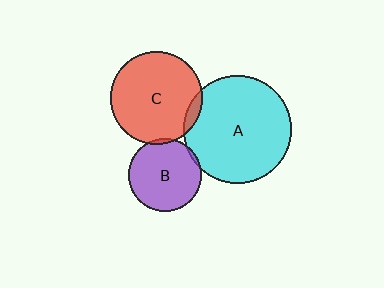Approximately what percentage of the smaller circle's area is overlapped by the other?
Approximately 5%.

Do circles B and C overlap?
Yes.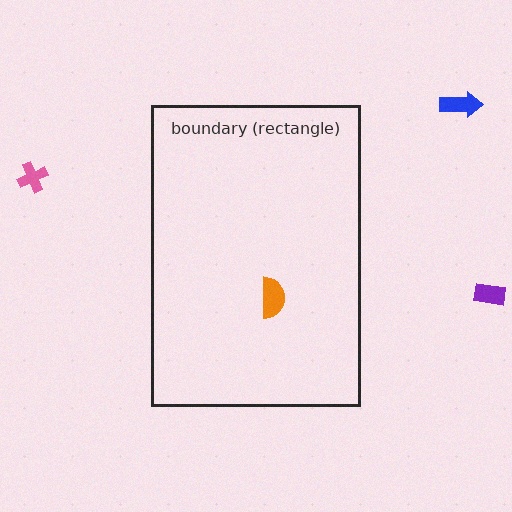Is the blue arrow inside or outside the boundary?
Outside.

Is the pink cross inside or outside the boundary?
Outside.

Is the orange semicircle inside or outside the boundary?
Inside.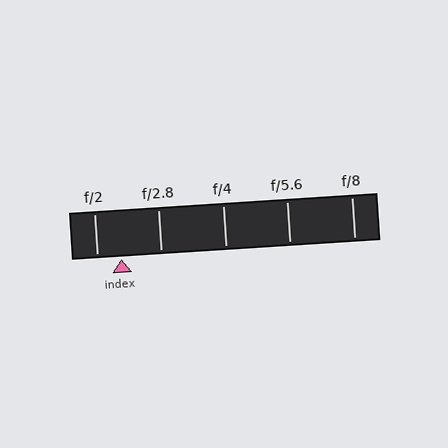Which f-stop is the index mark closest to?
The index mark is closest to f/2.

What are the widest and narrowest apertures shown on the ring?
The widest aperture shown is f/2 and the narrowest is f/8.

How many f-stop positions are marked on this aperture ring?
There are 5 f-stop positions marked.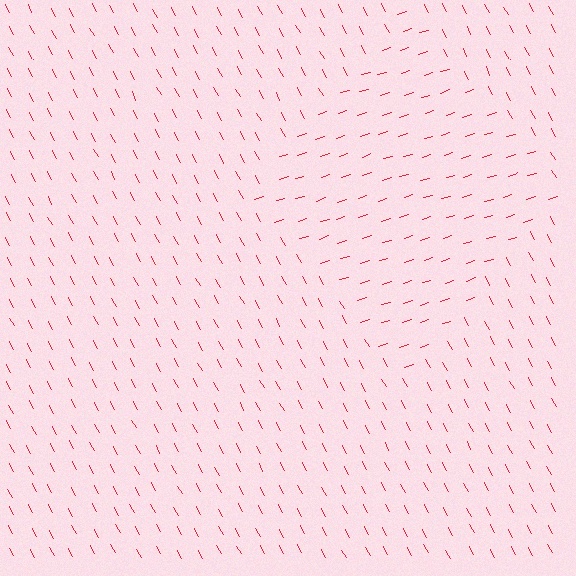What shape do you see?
I see a diamond.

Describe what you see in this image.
The image is filled with small red line segments. A diamond region in the image has lines oriented differently from the surrounding lines, creating a visible texture boundary.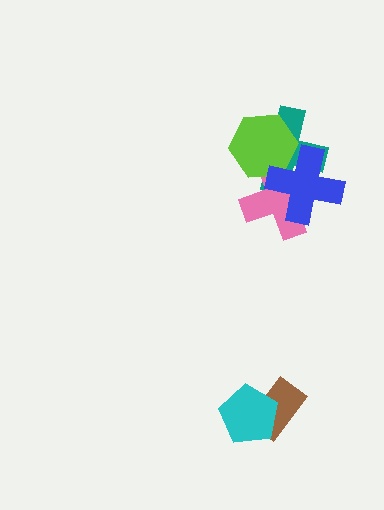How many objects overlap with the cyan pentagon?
1 object overlaps with the cyan pentagon.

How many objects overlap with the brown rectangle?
1 object overlaps with the brown rectangle.